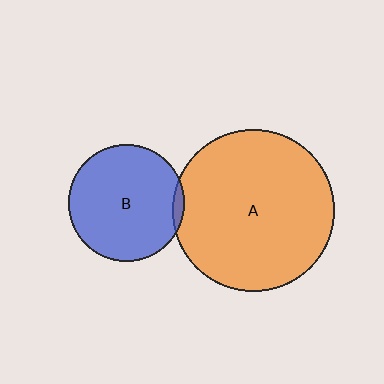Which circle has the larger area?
Circle A (orange).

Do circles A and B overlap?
Yes.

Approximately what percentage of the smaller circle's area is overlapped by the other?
Approximately 5%.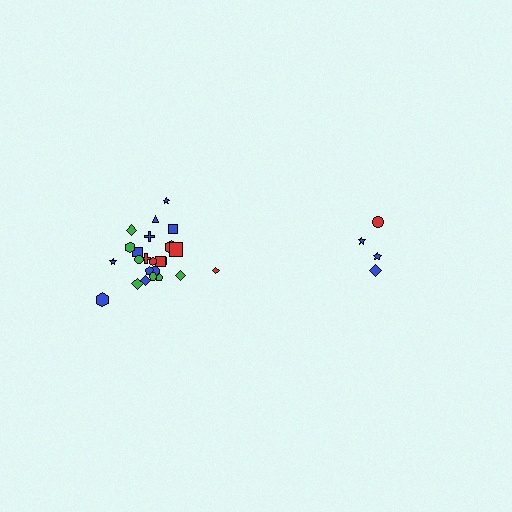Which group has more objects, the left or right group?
The left group.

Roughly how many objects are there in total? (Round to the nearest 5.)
Roughly 30 objects in total.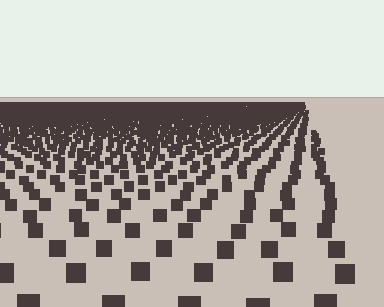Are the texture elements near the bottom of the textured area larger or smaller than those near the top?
Larger. Near the bottom, elements are closer to the viewer and appear at a bigger on-screen size.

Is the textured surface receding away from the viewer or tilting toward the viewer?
The surface is receding away from the viewer. Texture elements get smaller and denser toward the top.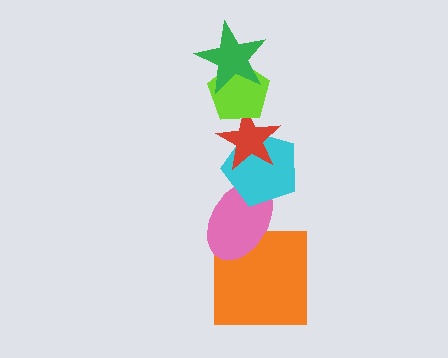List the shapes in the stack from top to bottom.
From top to bottom: the green star, the lime pentagon, the red star, the cyan pentagon, the pink ellipse, the orange square.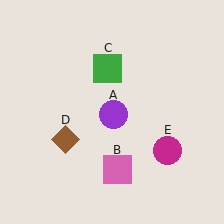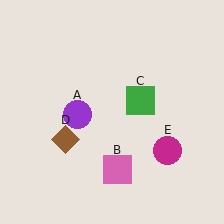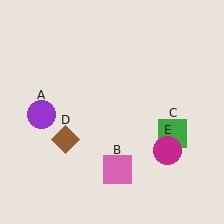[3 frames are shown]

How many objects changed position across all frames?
2 objects changed position: purple circle (object A), green square (object C).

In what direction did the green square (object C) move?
The green square (object C) moved down and to the right.